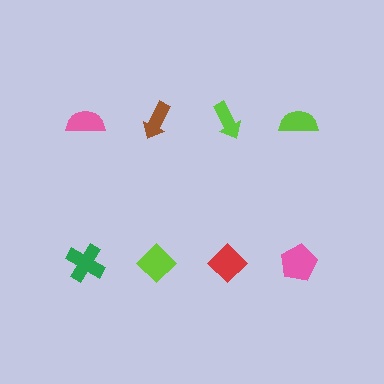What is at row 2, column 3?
A red diamond.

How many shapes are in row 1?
4 shapes.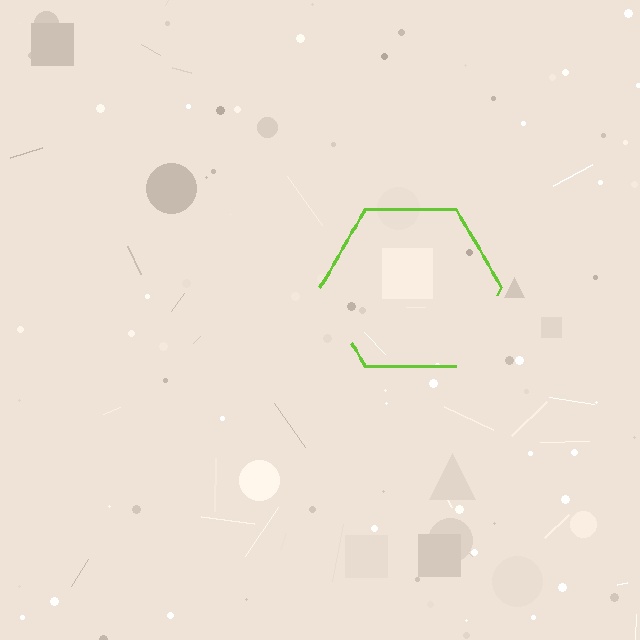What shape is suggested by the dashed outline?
The dashed outline suggests a hexagon.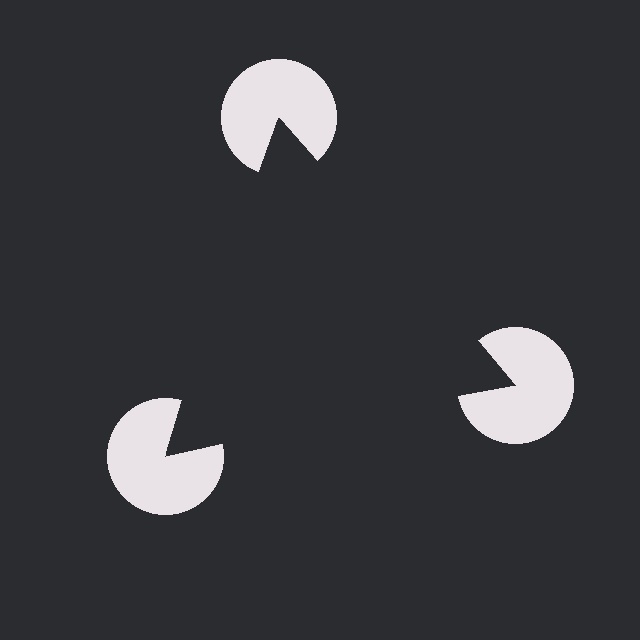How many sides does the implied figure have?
3 sides.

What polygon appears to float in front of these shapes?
An illusory triangle — its edges are inferred from the aligned wedge cuts in the pac-man discs, not physically drawn.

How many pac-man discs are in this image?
There are 3 — one at each vertex of the illusory triangle.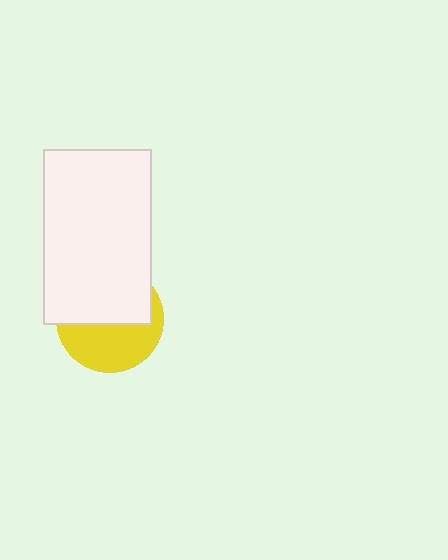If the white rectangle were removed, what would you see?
You would see the complete yellow circle.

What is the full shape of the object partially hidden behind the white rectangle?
The partially hidden object is a yellow circle.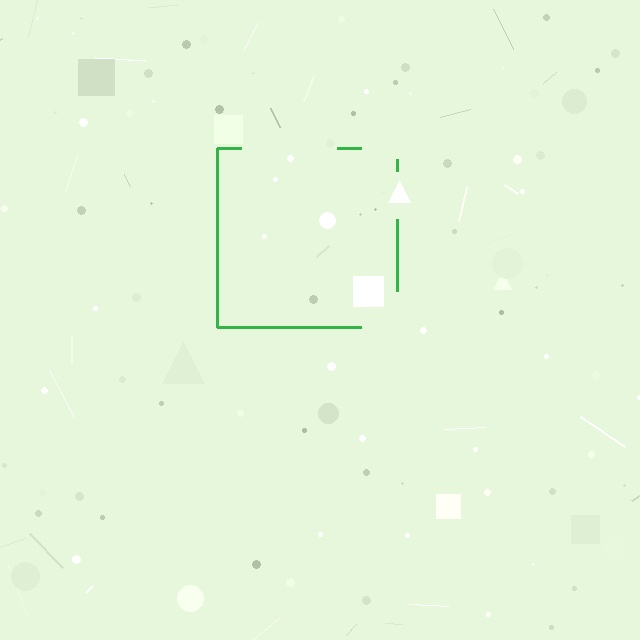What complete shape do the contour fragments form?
The contour fragments form a square.